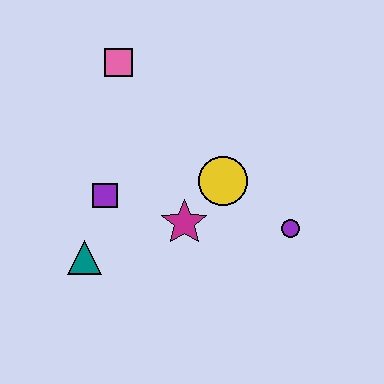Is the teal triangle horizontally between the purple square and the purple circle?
No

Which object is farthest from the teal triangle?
The purple circle is farthest from the teal triangle.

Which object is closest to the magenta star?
The yellow circle is closest to the magenta star.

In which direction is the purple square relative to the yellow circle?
The purple square is to the left of the yellow circle.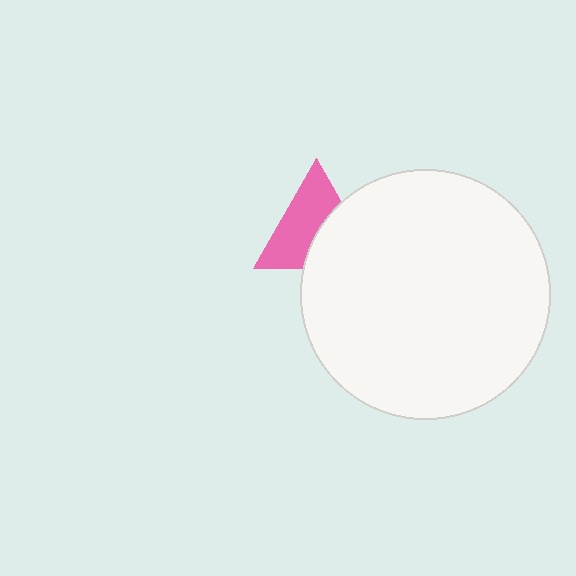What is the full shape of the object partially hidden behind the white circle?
The partially hidden object is a pink triangle.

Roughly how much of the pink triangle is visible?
About half of it is visible (roughly 58%).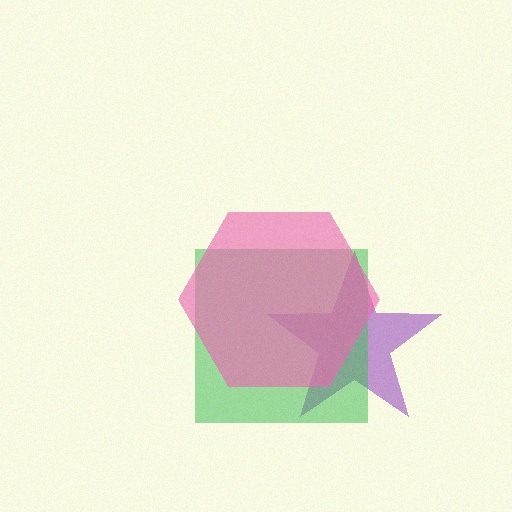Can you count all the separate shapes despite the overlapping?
Yes, there are 3 separate shapes.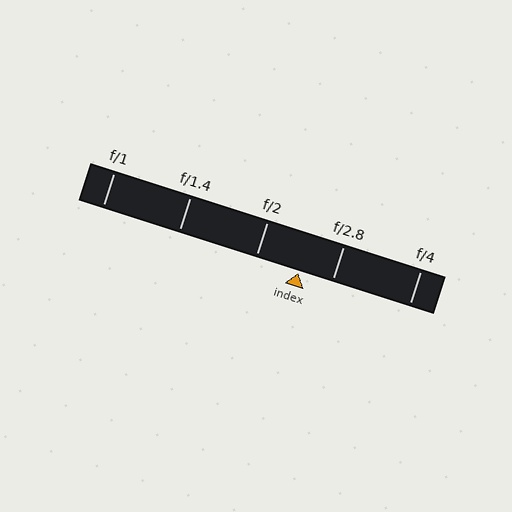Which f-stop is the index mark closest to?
The index mark is closest to f/2.8.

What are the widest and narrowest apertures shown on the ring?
The widest aperture shown is f/1 and the narrowest is f/4.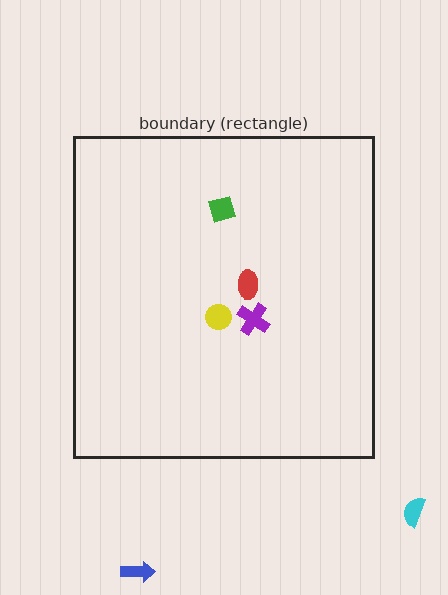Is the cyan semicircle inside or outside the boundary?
Outside.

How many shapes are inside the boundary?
4 inside, 2 outside.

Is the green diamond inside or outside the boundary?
Inside.